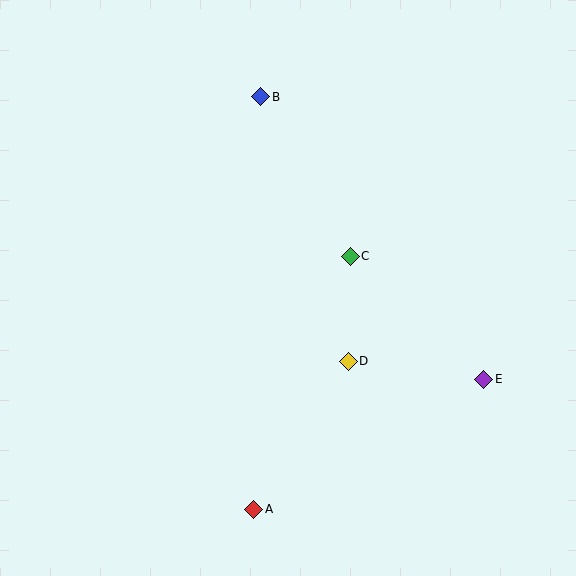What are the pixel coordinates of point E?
Point E is at (484, 379).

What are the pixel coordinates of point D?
Point D is at (348, 361).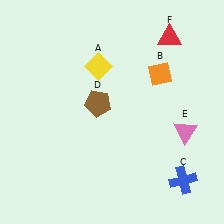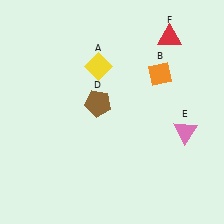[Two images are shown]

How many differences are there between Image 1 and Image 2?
There is 1 difference between the two images.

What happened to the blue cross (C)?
The blue cross (C) was removed in Image 2. It was in the bottom-right area of Image 1.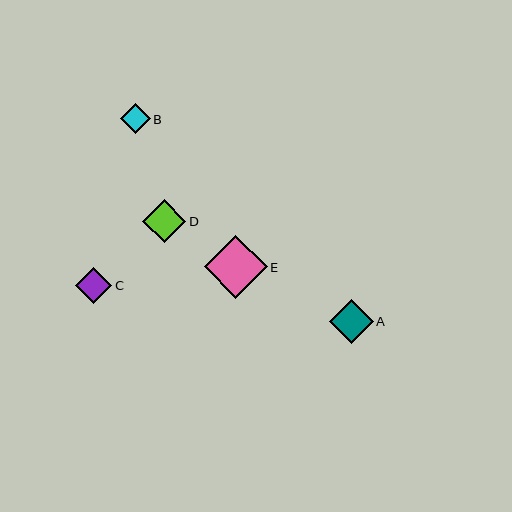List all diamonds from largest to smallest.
From largest to smallest: E, A, D, C, B.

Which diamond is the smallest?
Diamond B is the smallest with a size of approximately 30 pixels.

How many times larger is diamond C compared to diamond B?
Diamond C is approximately 1.2 times the size of diamond B.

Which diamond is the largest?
Diamond E is the largest with a size of approximately 63 pixels.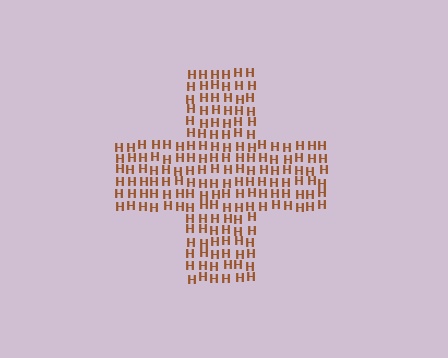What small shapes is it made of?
It is made of small letter H's.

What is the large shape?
The large shape is a cross.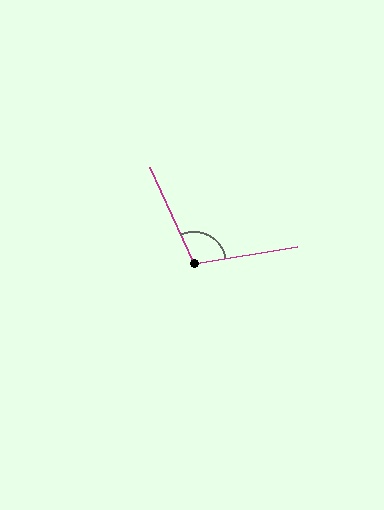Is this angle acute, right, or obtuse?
It is obtuse.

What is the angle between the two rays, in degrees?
Approximately 105 degrees.